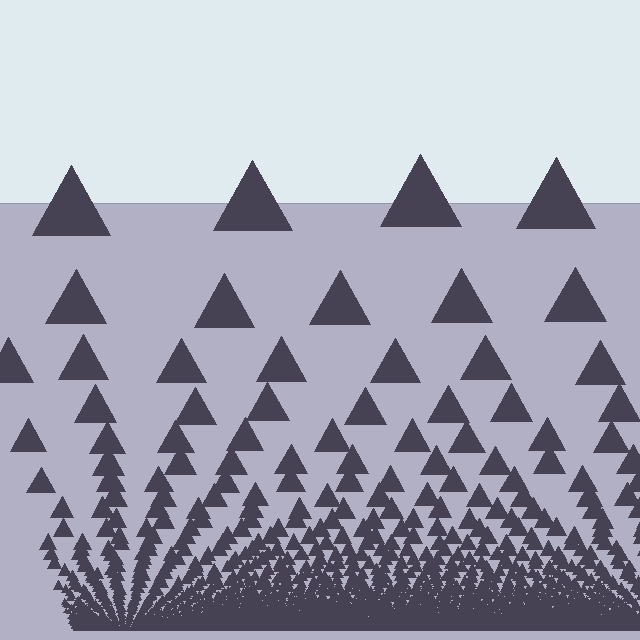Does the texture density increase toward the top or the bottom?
Density increases toward the bottom.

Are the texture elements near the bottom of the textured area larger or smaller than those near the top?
Smaller. The gradient is inverted — elements near the bottom are smaller and denser.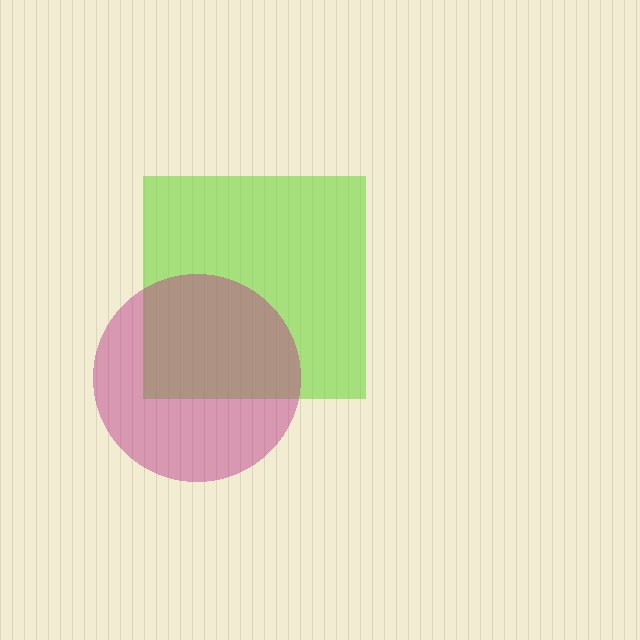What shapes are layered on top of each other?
The layered shapes are: a lime square, a magenta circle.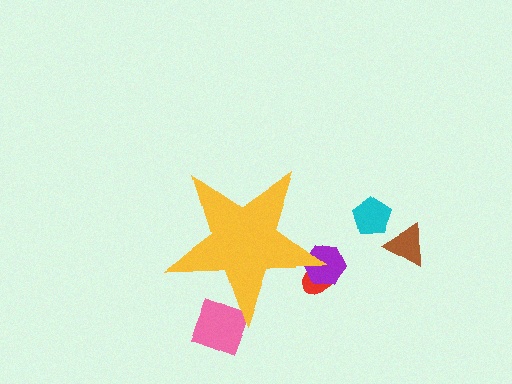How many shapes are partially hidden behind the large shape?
3 shapes are partially hidden.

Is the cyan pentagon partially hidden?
No, the cyan pentagon is fully visible.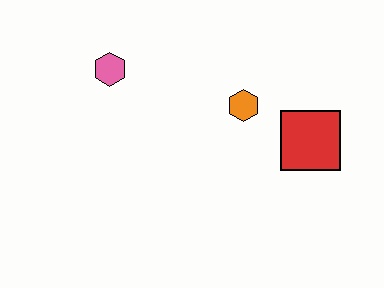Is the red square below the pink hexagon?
Yes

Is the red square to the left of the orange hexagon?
No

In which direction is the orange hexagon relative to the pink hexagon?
The orange hexagon is to the right of the pink hexagon.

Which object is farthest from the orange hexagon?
The pink hexagon is farthest from the orange hexagon.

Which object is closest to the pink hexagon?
The orange hexagon is closest to the pink hexagon.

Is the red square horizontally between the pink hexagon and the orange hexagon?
No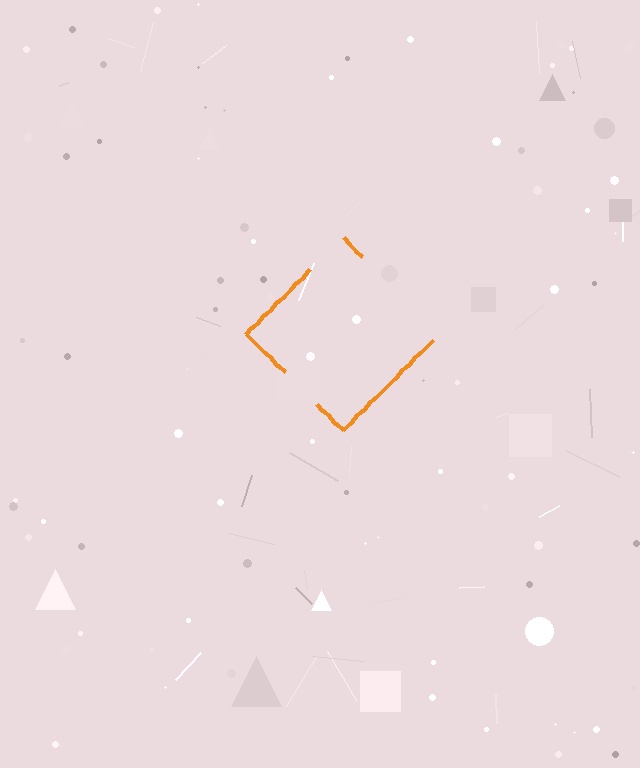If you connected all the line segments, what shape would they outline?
They would outline a diamond.